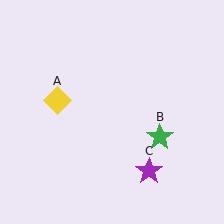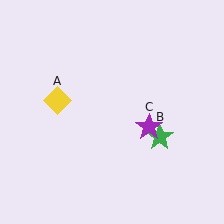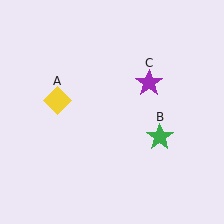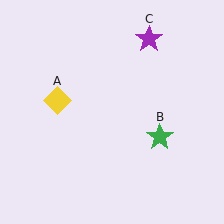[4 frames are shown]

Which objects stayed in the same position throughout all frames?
Yellow diamond (object A) and green star (object B) remained stationary.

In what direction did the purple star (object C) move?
The purple star (object C) moved up.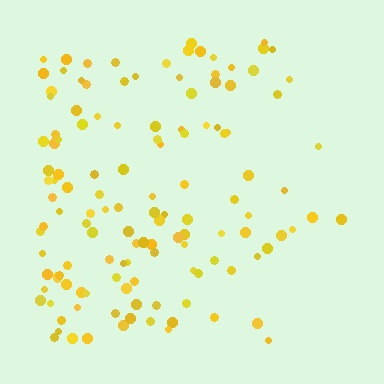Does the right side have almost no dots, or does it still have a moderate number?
Still a moderate number, just noticeably fewer than the left.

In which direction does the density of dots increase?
From right to left, with the left side densest.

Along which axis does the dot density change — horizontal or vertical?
Horizontal.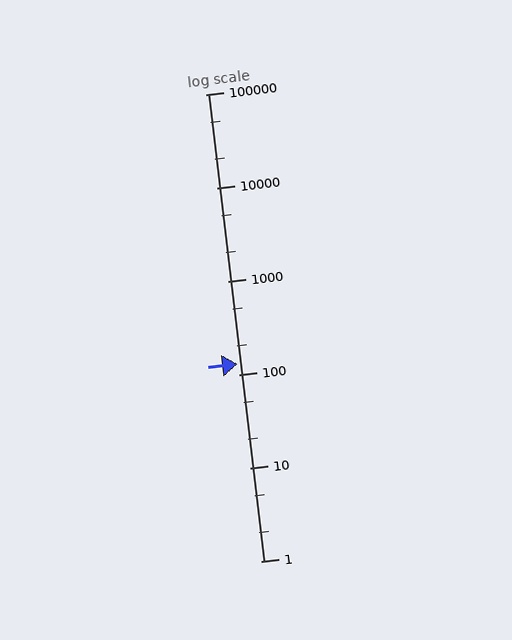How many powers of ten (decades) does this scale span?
The scale spans 5 decades, from 1 to 100000.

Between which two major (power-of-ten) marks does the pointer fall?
The pointer is between 100 and 1000.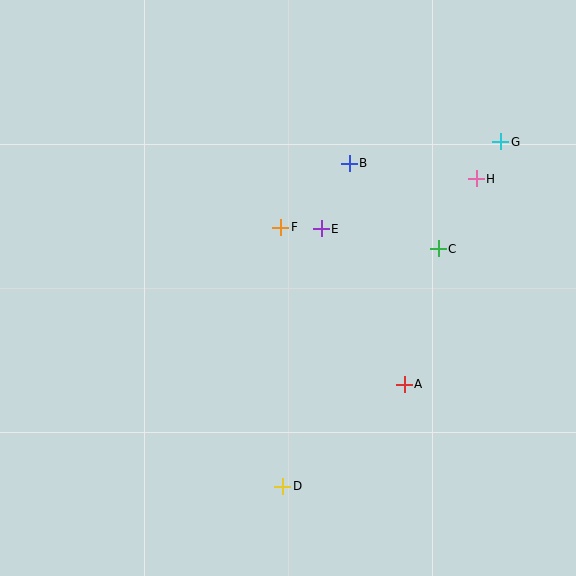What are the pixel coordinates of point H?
Point H is at (476, 179).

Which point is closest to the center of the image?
Point F at (281, 227) is closest to the center.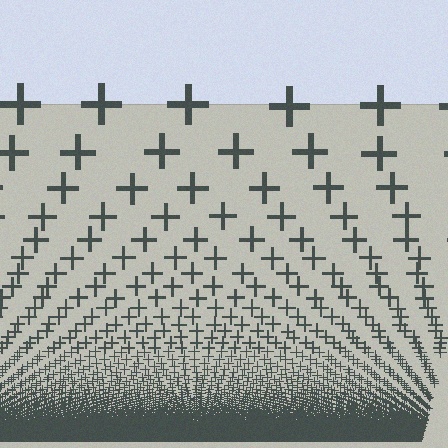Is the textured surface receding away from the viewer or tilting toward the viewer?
The surface appears to tilt toward the viewer. Texture elements get larger and sparser toward the top.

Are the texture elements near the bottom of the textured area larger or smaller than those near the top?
Smaller. The gradient is inverted — elements near the bottom are smaller and denser.